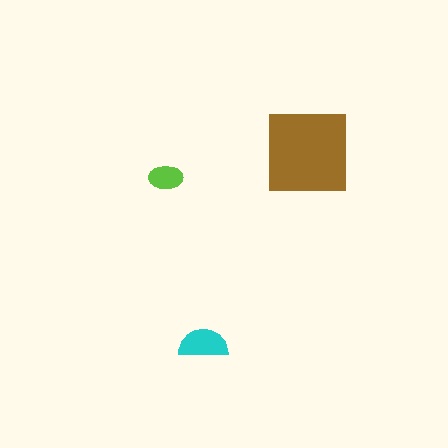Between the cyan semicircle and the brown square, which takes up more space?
The brown square.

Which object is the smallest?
The lime ellipse.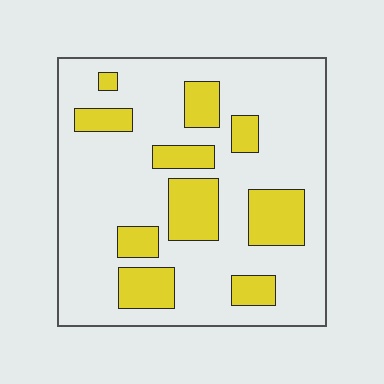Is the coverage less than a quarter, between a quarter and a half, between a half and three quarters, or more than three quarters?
Less than a quarter.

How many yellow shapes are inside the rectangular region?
10.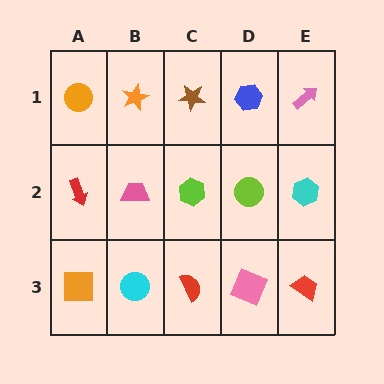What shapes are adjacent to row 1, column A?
A red arrow (row 2, column A), an orange star (row 1, column B).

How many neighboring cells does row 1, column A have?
2.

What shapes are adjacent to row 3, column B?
A pink trapezoid (row 2, column B), an orange square (row 3, column A), a red semicircle (row 3, column C).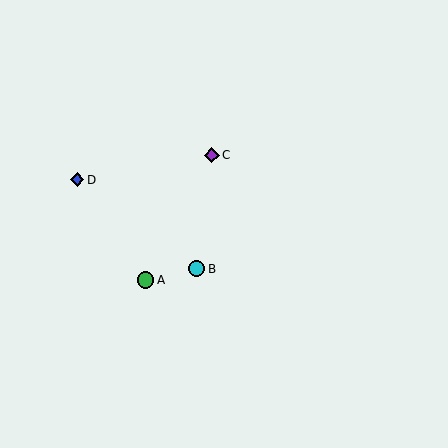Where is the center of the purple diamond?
The center of the purple diamond is at (212, 155).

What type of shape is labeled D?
Shape D is a blue diamond.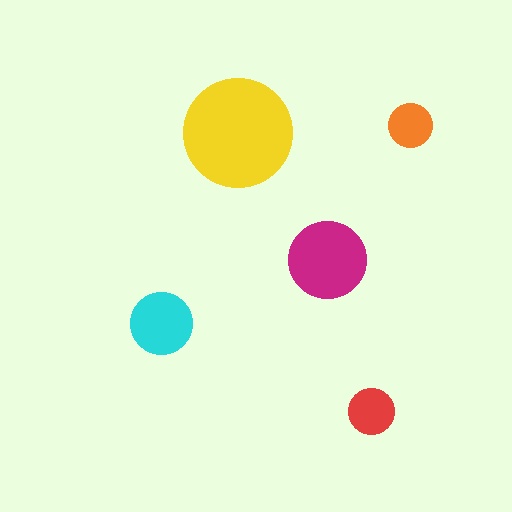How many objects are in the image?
There are 5 objects in the image.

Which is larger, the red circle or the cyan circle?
The cyan one.